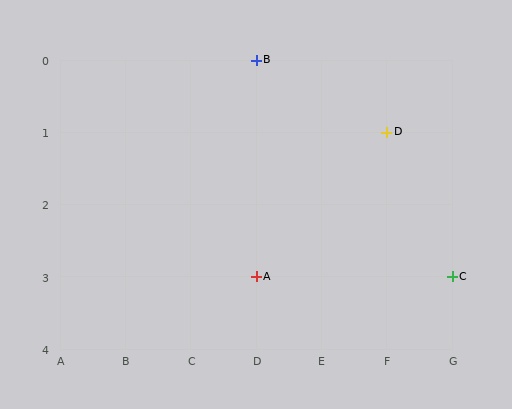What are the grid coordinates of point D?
Point D is at grid coordinates (F, 1).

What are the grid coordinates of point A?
Point A is at grid coordinates (D, 3).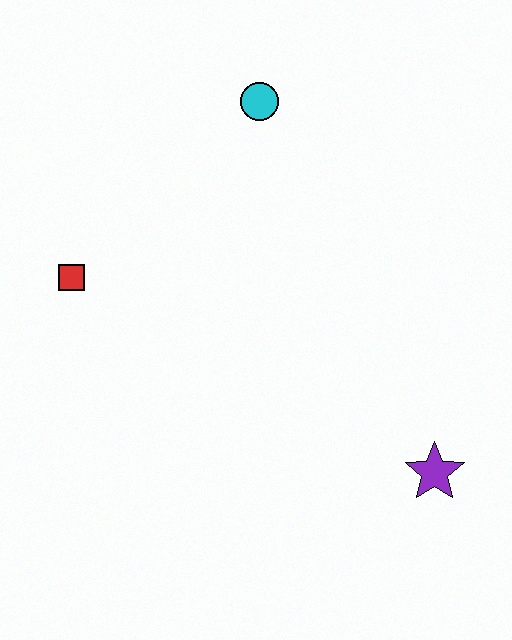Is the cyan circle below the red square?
No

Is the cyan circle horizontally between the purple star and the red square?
Yes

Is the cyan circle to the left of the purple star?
Yes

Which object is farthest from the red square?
The purple star is farthest from the red square.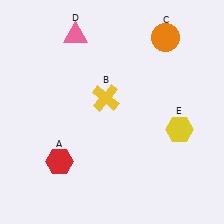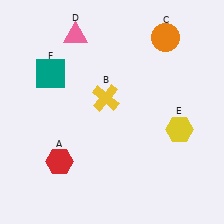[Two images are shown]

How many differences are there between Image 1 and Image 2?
There is 1 difference between the two images.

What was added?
A teal square (F) was added in Image 2.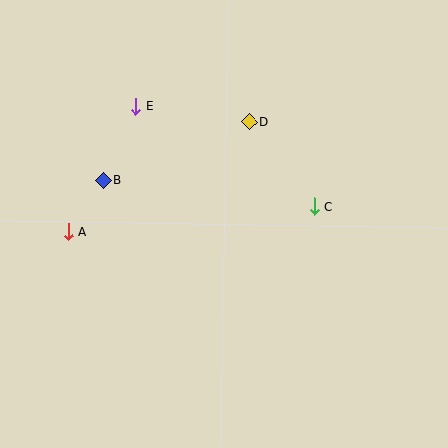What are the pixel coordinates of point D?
Point D is at (249, 122).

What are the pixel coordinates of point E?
Point E is at (136, 106).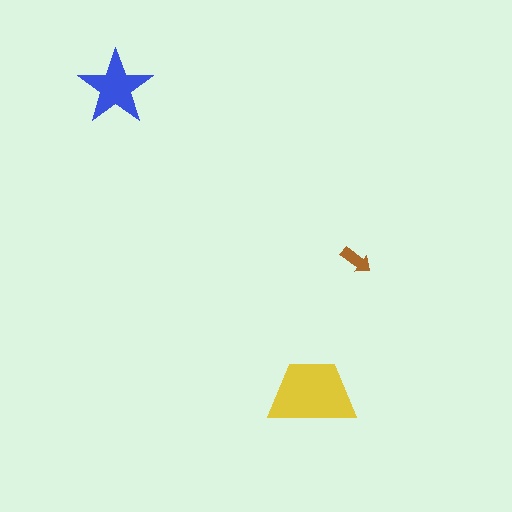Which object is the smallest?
The brown arrow.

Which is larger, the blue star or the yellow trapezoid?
The yellow trapezoid.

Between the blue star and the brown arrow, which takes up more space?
The blue star.